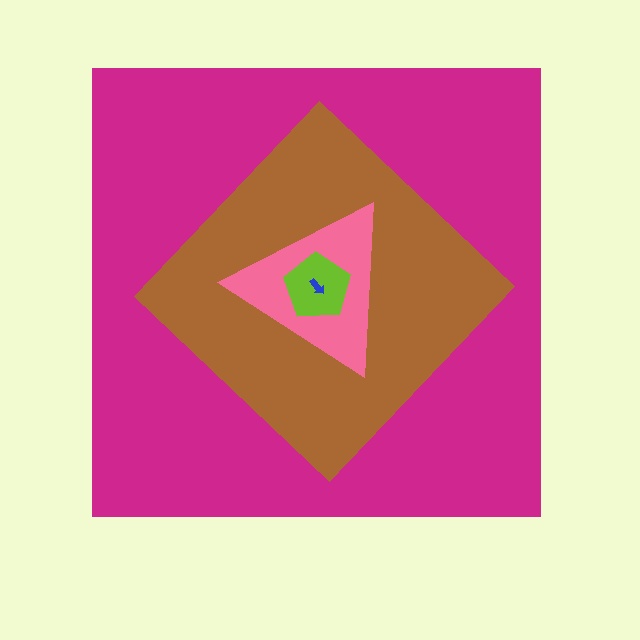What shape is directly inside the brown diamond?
The pink triangle.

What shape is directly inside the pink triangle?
The lime pentagon.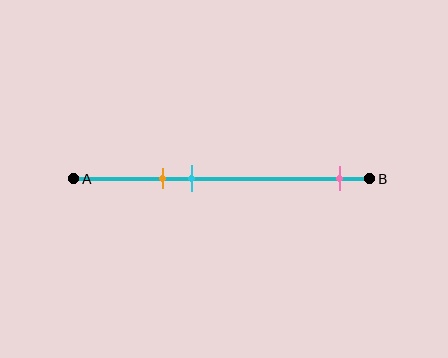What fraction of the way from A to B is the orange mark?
The orange mark is approximately 30% (0.3) of the way from A to B.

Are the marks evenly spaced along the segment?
No, the marks are not evenly spaced.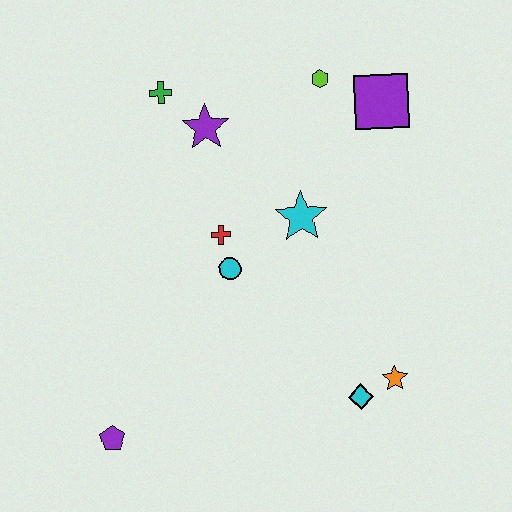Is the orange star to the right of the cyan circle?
Yes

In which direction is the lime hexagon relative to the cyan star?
The lime hexagon is above the cyan star.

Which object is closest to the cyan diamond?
The orange star is closest to the cyan diamond.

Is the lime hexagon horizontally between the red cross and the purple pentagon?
No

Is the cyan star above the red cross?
Yes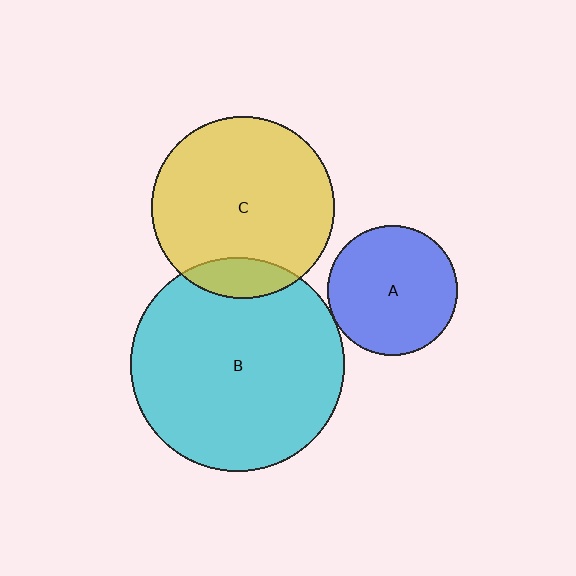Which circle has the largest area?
Circle B (cyan).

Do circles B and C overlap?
Yes.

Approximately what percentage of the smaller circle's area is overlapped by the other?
Approximately 15%.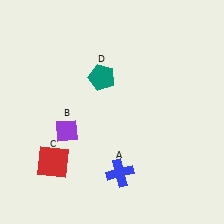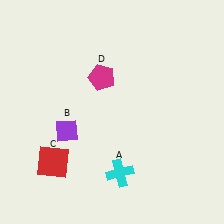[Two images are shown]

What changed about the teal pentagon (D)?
In Image 1, D is teal. In Image 2, it changed to magenta.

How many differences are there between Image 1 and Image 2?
There are 2 differences between the two images.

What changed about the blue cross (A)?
In Image 1, A is blue. In Image 2, it changed to cyan.